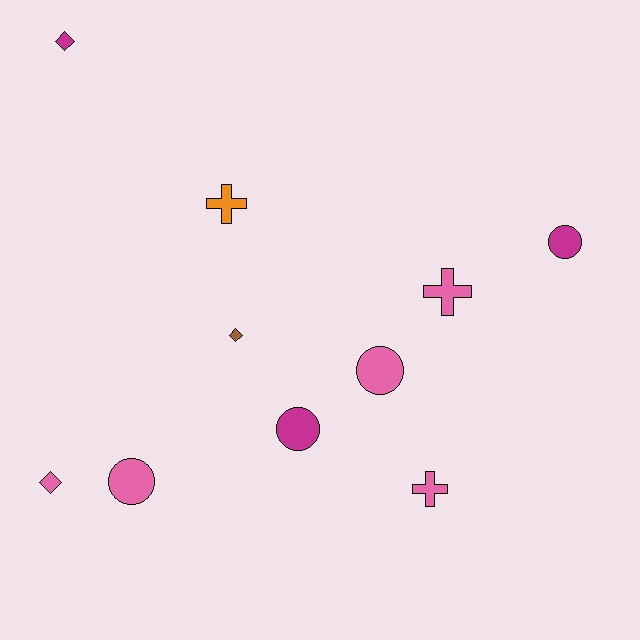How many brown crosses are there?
There are no brown crosses.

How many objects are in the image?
There are 10 objects.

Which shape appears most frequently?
Circle, with 4 objects.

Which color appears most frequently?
Pink, with 5 objects.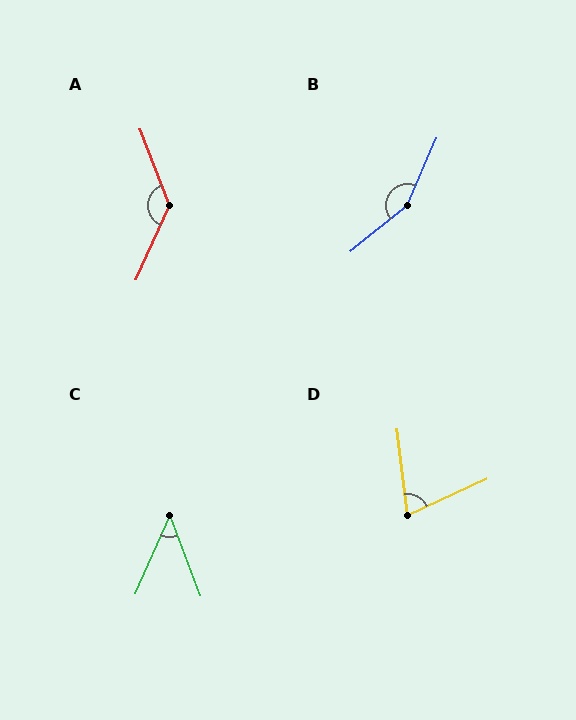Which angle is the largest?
B, at approximately 153 degrees.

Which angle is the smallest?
C, at approximately 44 degrees.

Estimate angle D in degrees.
Approximately 72 degrees.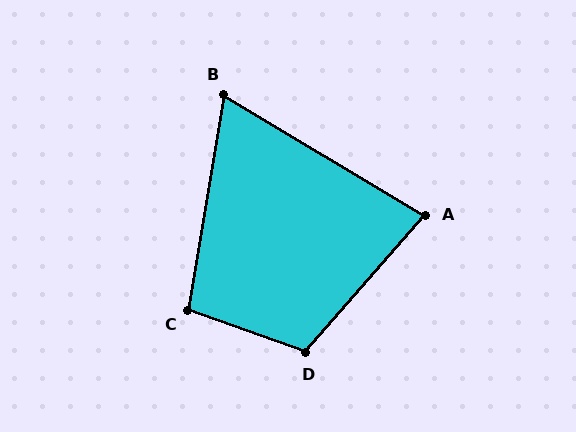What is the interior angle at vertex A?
Approximately 80 degrees (acute).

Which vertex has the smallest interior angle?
B, at approximately 69 degrees.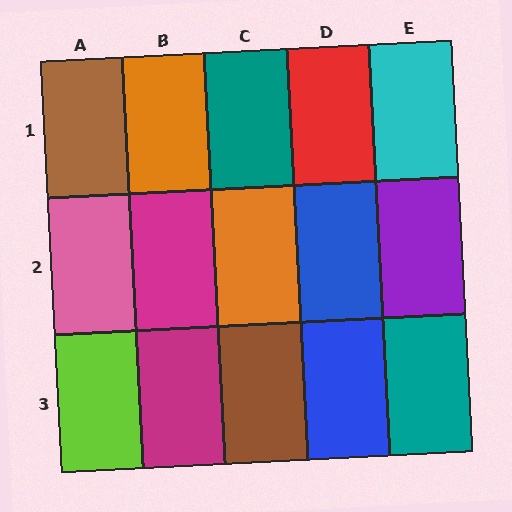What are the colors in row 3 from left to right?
Lime, magenta, brown, blue, teal.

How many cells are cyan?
1 cell is cyan.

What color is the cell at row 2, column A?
Pink.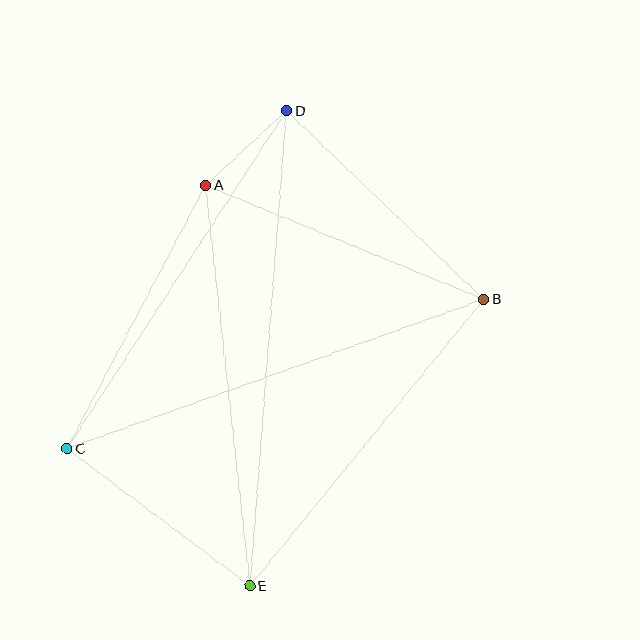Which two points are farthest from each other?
Points D and E are farthest from each other.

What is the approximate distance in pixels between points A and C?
The distance between A and C is approximately 298 pixels.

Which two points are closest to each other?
Points A and D are closest to each other.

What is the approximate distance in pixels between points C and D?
The distance between C and D is approximately 403 pixels.